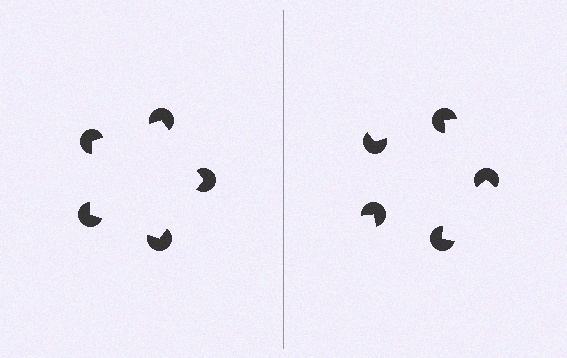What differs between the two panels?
The pac-man discs are positioned identically on both sides; only the wedge orientations differ. On the left they align to a pentagon; on the right they are misaligned.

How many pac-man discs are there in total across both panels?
10 — 5 on each side.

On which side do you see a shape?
An illusory pentagon appears on the left side. On the right side the wedge cuts are rotated, so no coherent shape forms.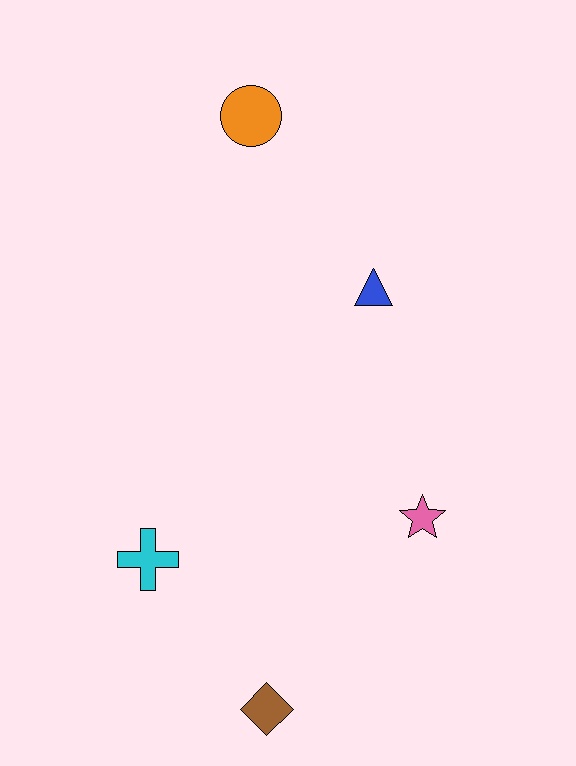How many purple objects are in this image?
There are no purple objects.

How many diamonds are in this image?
There is 1 diamond.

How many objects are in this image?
There are 5 objects.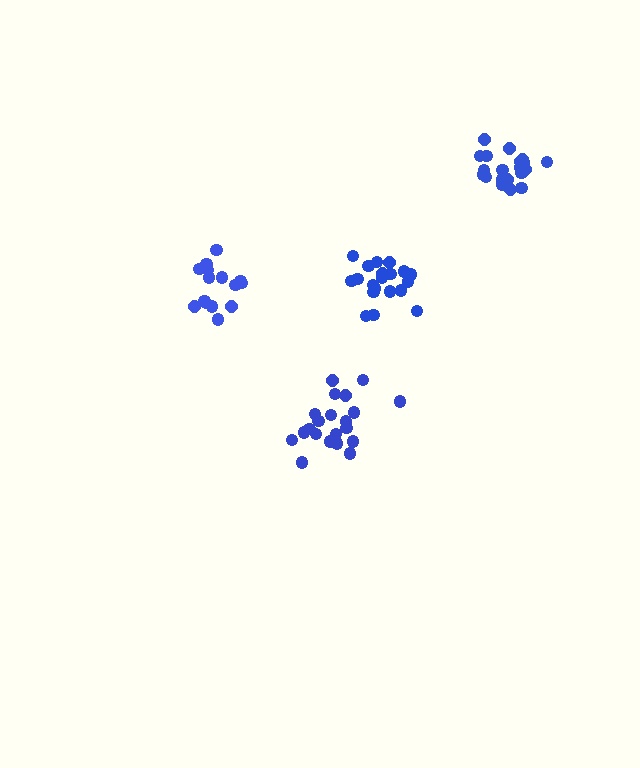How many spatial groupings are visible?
There are 4 spatial groupings.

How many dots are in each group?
Group 1: 20 dots, Group 2: 15 dots, Group 3: 20 dots, Group 4: 21 dots (76 total).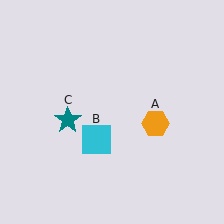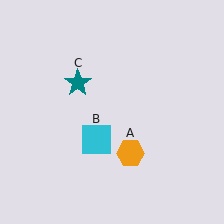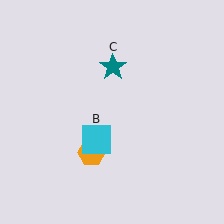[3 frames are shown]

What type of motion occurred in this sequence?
The orange hexagon (object A), teal star (object C) rotated clockwise around the center of the scene.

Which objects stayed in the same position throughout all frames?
Cyan square (object B) remained stationary.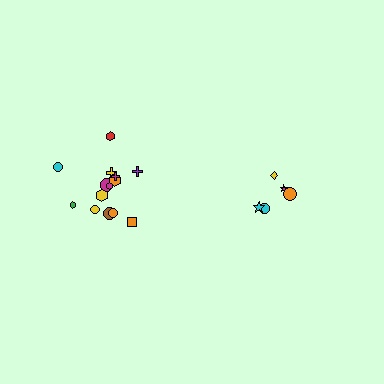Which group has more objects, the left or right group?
The left group.